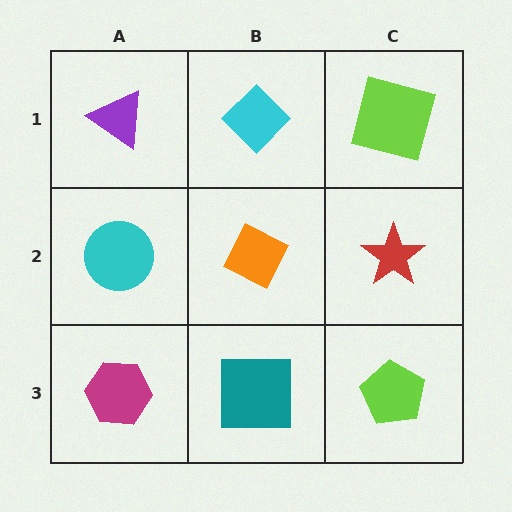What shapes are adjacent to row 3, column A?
A cyan circle (row 2, column A), a teal square (row 3, column B).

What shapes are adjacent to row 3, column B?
An orange diamond (row 2, column B), a magenta hexagon (row 3, column A), a lime pentagon (row 3, column C).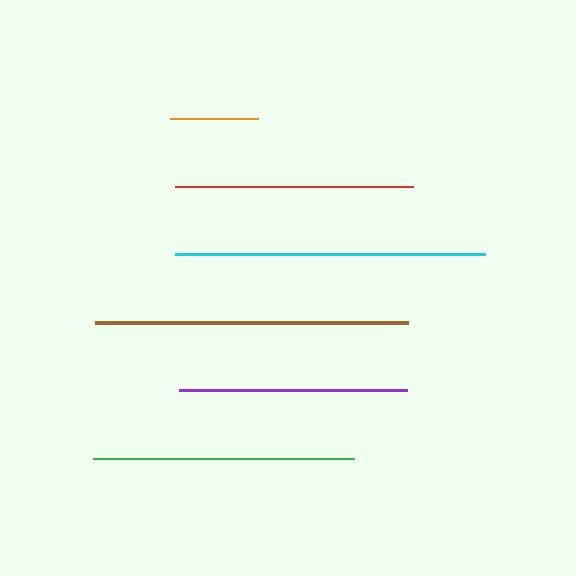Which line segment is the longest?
The brown line is the longest at approximately 313 pixels.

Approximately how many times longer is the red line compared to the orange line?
The red line is approximately 2.7 times the length of the orange line.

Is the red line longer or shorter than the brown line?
The brown line is longer than the red line.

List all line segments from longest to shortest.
From longest to shortest: brown, cyan, green, red, purple, orange.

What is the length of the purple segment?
The purple segment is approximately 229 pixels long.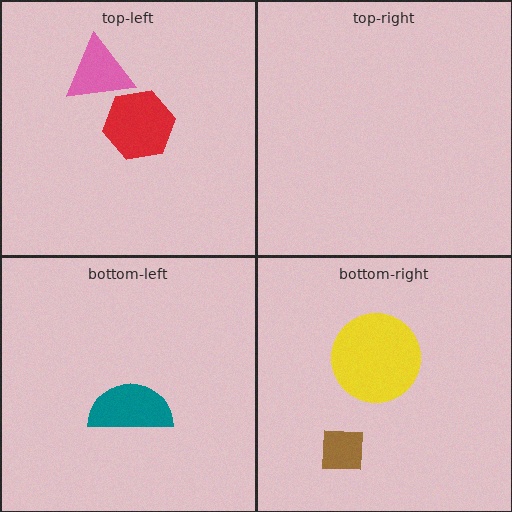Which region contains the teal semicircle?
The bottom-left region.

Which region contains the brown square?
The bottom-right region.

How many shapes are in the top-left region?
2.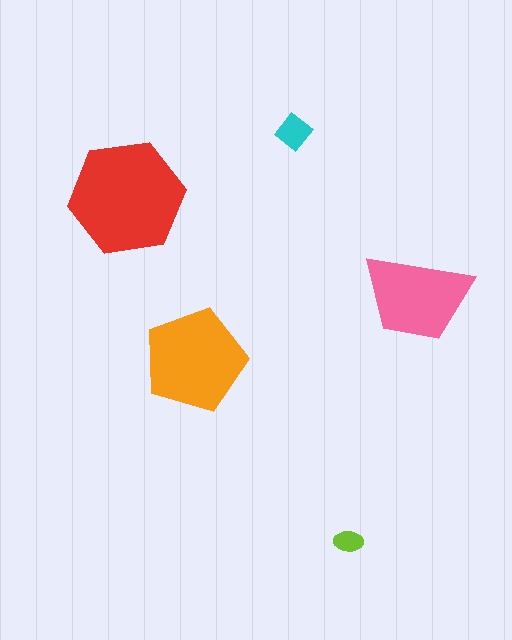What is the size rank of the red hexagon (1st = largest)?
1st.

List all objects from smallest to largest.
The lime ellipse, the cyan diamond, the pink trapezoid, the orange pentagon, the red hexagon.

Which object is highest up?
The cyan diamond is topmost.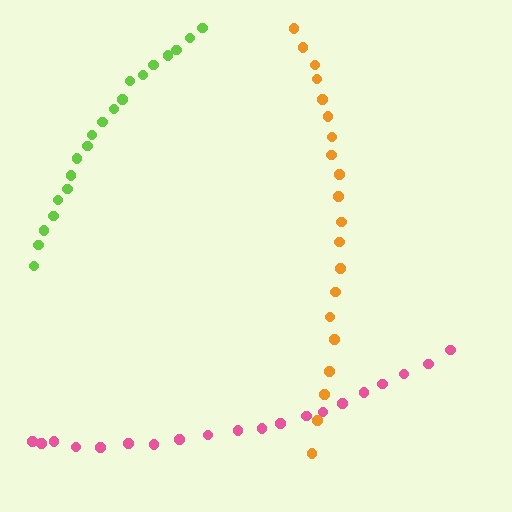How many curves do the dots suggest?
There are 3 distinct paths.